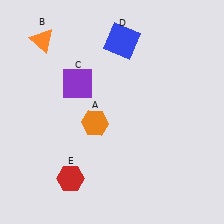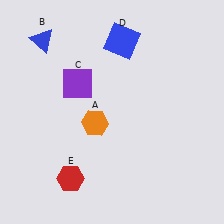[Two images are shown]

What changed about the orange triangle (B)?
In Image 1, B is orange. In Image 2, it changed to blue.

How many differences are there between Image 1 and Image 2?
There is 1 difference between the two images.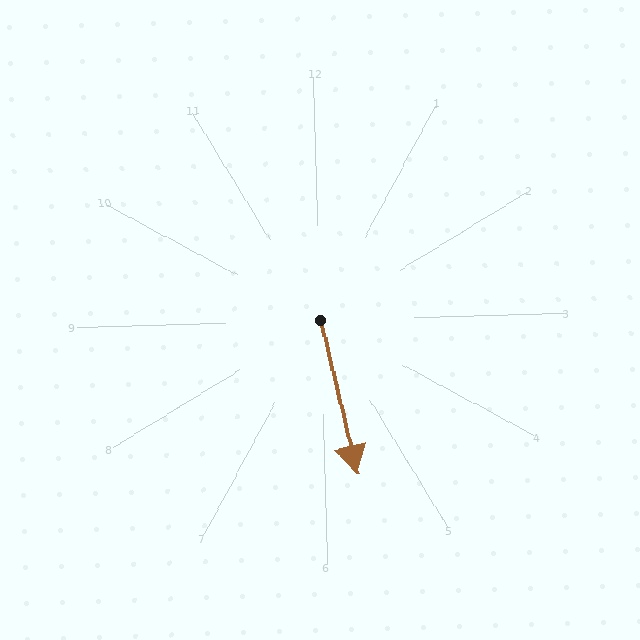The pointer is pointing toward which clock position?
Roughly 6 o'clock.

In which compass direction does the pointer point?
South.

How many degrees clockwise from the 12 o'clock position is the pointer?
Approximately 168 degrees.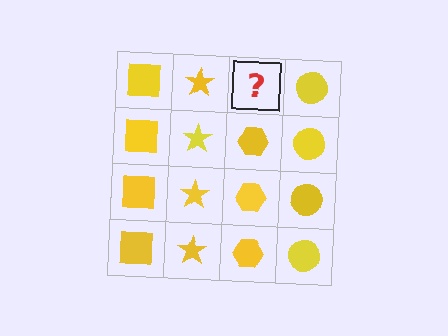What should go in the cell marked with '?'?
The missing cell should contain a yellow hexagon.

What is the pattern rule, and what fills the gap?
The rule is that each column has a consistent shape. The gap should be filled with a yellow hexagon.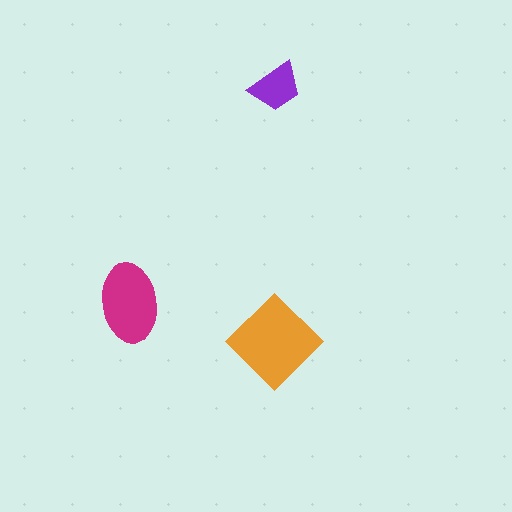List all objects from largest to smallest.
The orange diamond, the magenta ellipse, the purple trapezoid.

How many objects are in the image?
There are 3 objects in the image.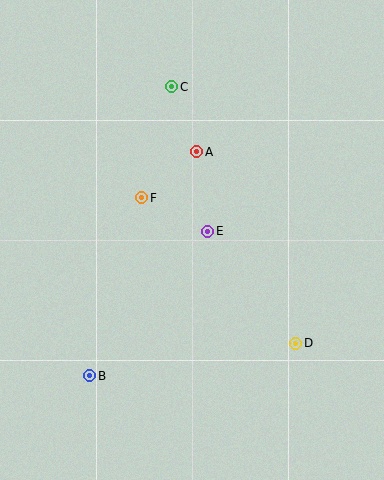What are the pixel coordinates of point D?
Point D is at (296, 344).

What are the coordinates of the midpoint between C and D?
The midpoint between C and D is at (234, 215).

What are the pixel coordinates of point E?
Point E is at (208, 231).